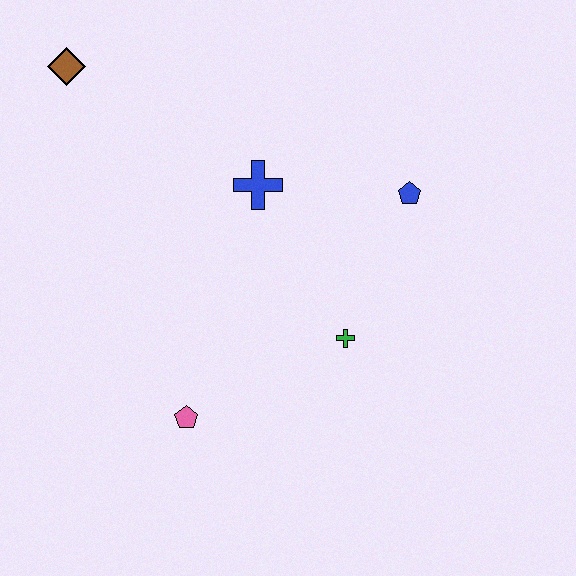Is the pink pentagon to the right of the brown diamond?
Yes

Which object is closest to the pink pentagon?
The green cross is closest to the pink pentagon.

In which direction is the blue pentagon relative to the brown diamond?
The blue pentagon is to the right of the brown diamond.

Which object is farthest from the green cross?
The brown diamond is farthest from the green cross.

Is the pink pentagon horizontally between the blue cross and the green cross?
No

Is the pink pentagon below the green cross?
Yes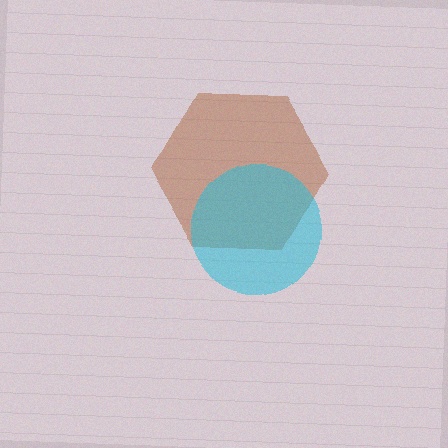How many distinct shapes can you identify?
There are 2 distinct shapes: a brown hexagon, a cyan circle.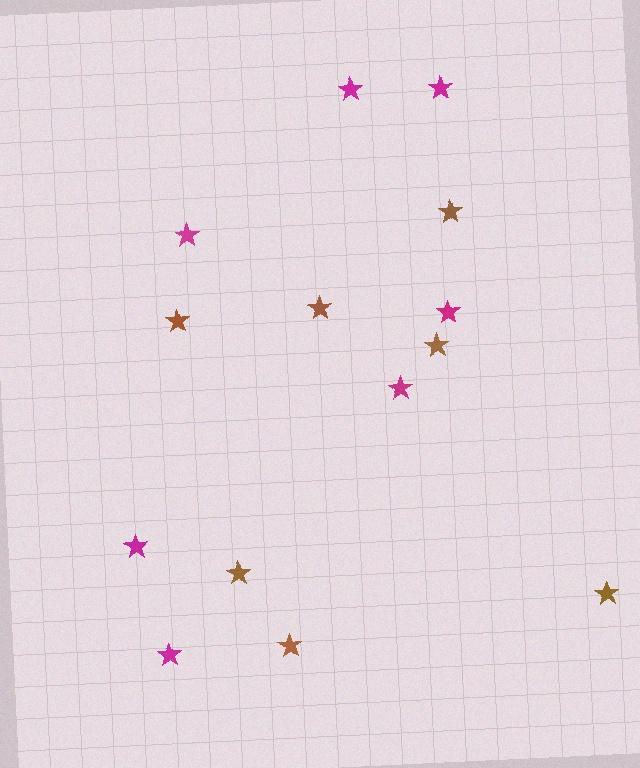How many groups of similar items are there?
There are 2 groups: one group of brown stars (7) and one group of magenta stars (7).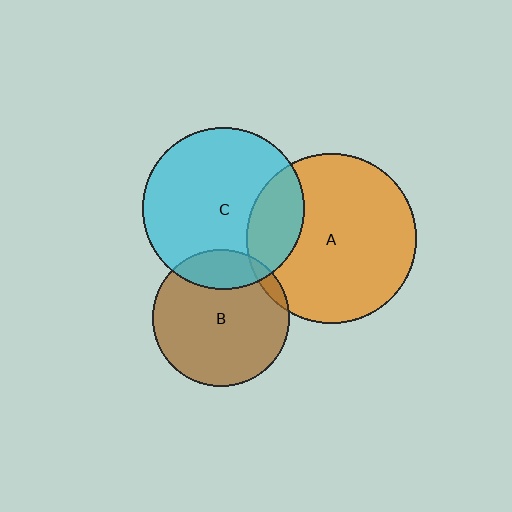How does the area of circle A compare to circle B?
Approximately 1.5 times.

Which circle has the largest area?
Circle A (orange).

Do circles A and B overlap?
Yes.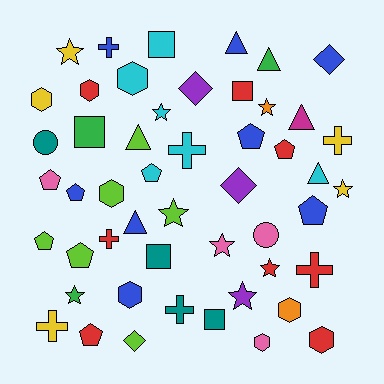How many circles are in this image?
There are 2 circles.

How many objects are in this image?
There are 50 objects.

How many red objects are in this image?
There are 8 red objects.